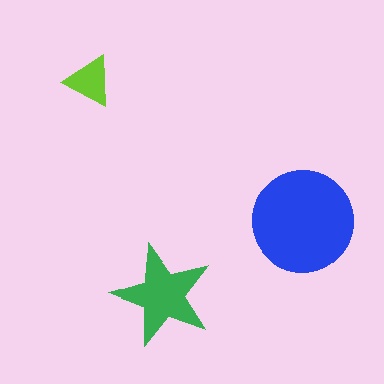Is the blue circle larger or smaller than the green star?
Larger.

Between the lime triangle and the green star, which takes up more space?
The green star.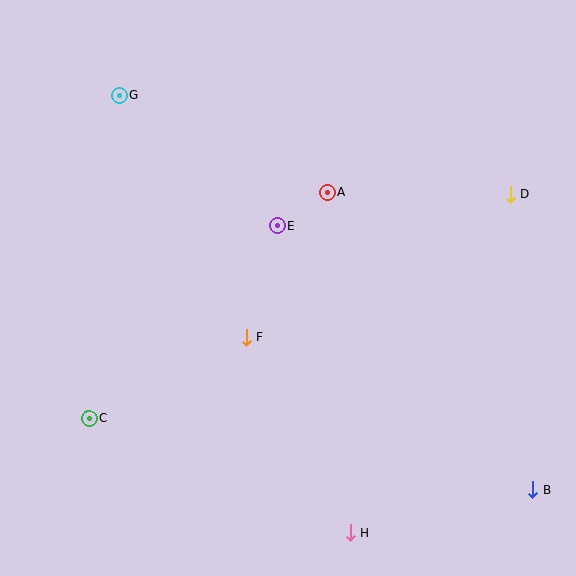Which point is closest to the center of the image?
Point E at (277, 226) is closest to the center.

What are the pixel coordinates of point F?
Point F is at (246, 338).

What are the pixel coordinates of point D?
Point D is at (510, 194).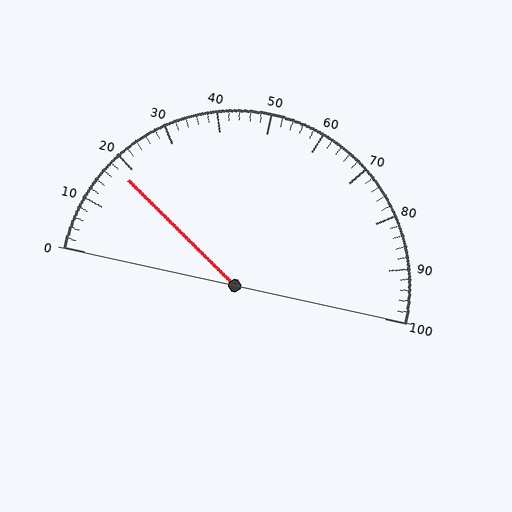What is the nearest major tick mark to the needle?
The nearest major tick mark is 20.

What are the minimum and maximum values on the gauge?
The gauge ranges from 0 to 100.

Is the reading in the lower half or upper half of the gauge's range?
The reading is in the lower half of the range (0 to 100).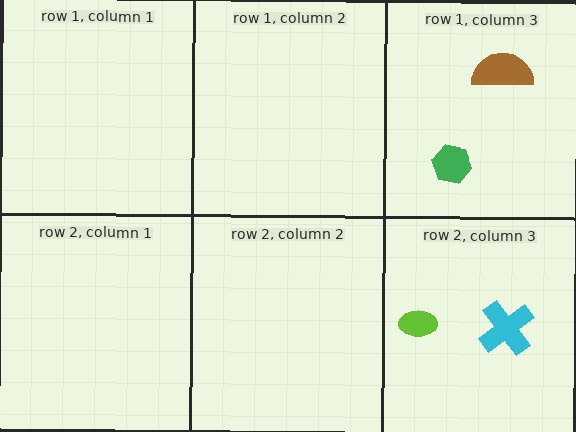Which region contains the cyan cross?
The row 2, column 3 region.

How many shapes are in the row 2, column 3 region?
2.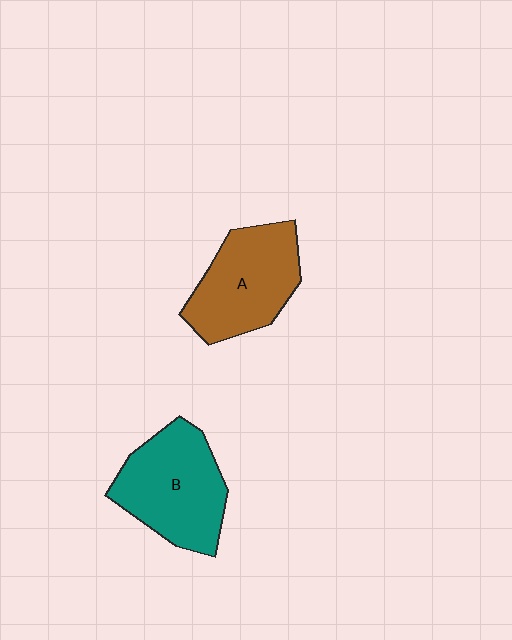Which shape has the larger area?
Shape B (teal).